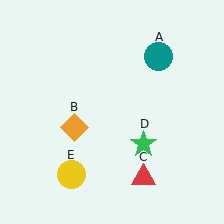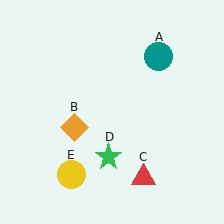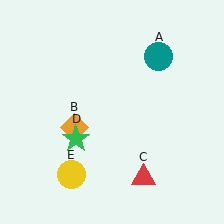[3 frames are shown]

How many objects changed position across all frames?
1 object changed position: green star (object D).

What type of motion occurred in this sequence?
The green star (object D) rotated clockwise around the center of the scene.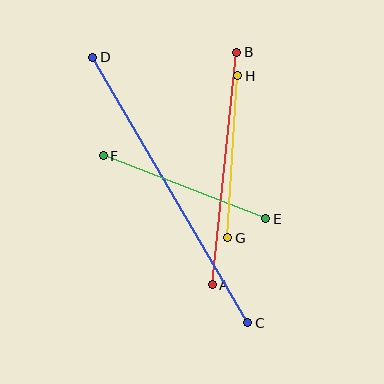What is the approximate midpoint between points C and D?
The midpoint is at approximately (170, 190) pixels.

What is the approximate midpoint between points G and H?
The midpoint is at approximately (233, 157) pixels.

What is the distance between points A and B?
The distance is approximately 234 pixels.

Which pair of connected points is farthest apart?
Points C and D are farthest apart.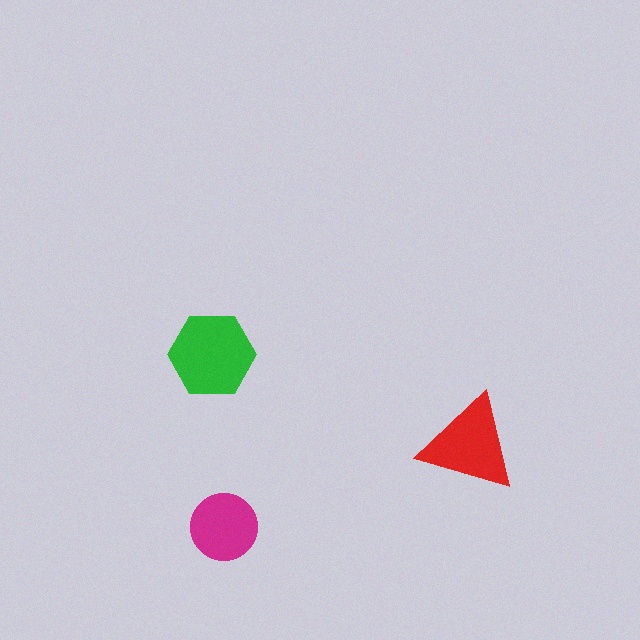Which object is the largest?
The green hexagon.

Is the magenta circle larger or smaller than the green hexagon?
Smaller.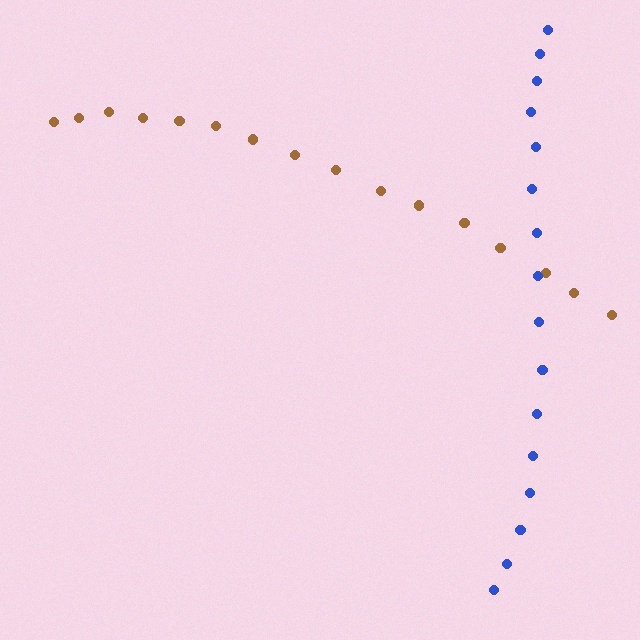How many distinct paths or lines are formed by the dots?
There are 2 distinct paths.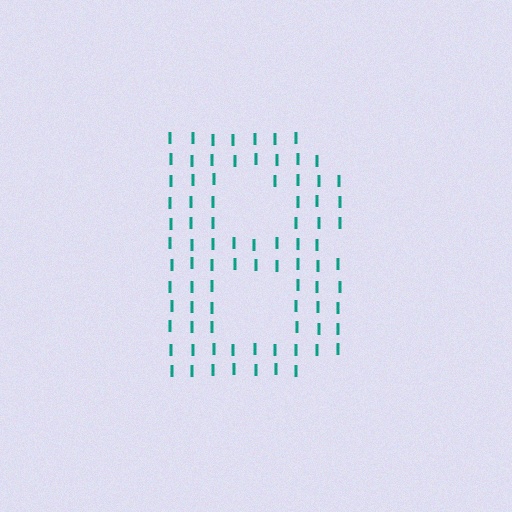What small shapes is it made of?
It is made of small letter I's.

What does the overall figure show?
The overall figure shows the letter B.